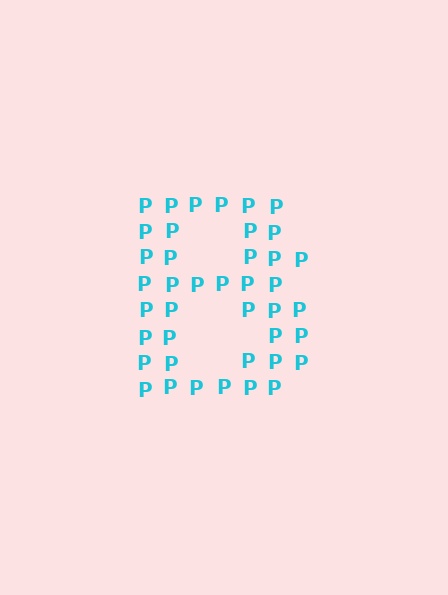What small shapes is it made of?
It is made of small letter P's.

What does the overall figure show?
The overall figure shows the letter B.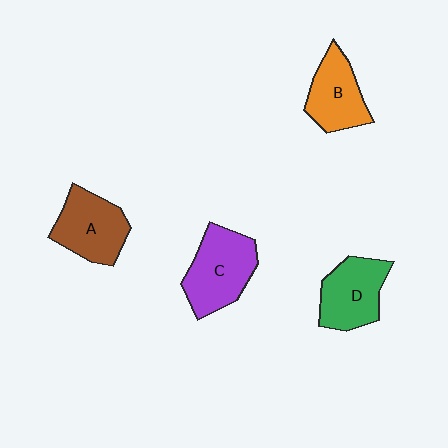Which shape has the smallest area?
Shape B (orange).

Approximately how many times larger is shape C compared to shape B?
Approximately 1.3 times.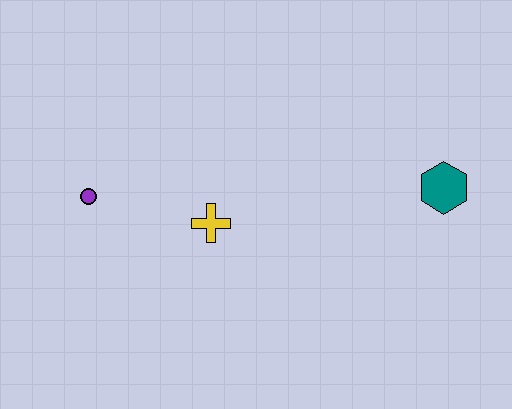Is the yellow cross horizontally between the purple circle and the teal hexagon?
Yes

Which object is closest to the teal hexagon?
The yellow cross is closest to the teal hexagon.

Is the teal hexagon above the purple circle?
Yes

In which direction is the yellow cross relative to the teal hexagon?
The yellow cross is to the left of the teal hexagon.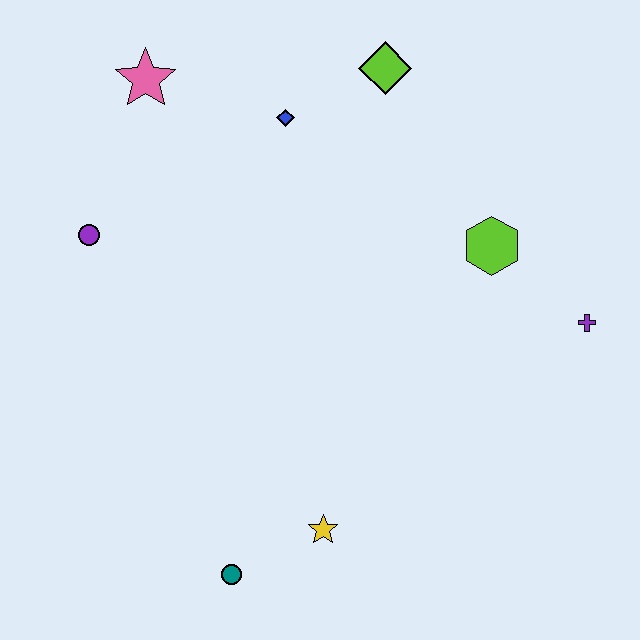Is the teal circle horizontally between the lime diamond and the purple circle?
Yes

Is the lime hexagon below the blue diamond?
Yes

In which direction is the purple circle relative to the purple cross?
The purple circle is to the left of the purple cross.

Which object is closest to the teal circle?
The yellow star is closest to the teal circle.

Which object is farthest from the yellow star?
The pink star is farthest from the yellow star.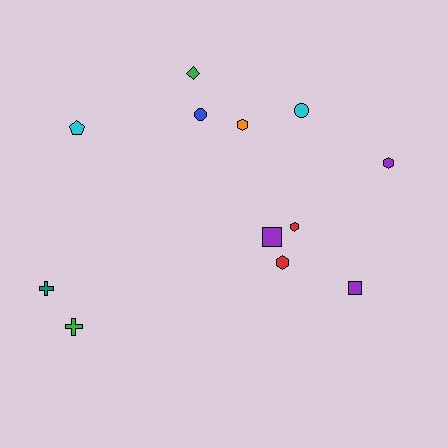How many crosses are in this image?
There are 2 crosses.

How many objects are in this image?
There are 12 objects.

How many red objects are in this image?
There are 2 red objects.